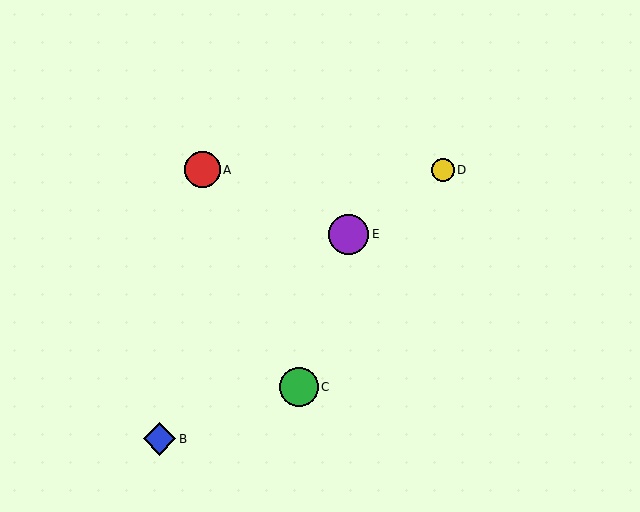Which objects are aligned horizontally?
Objects A, D are aligned horizontally.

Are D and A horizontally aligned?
Yes, both are at y≈170.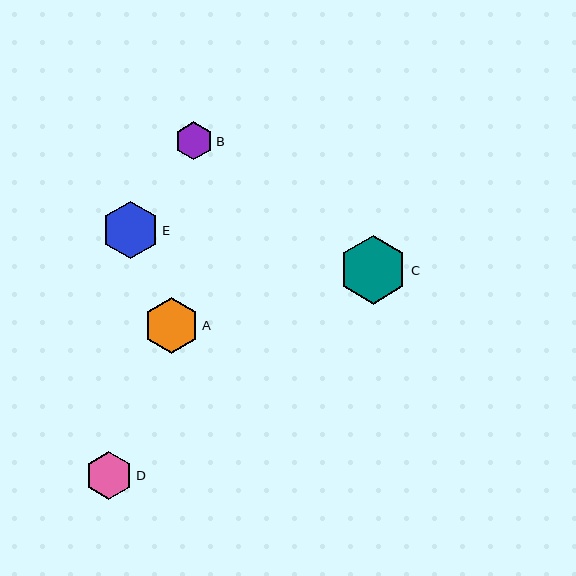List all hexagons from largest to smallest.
From largest to smallest: C, E, A, D, B.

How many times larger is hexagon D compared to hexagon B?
Hexagon D is approximately 1.3 times the size of hexagon B.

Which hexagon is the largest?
Hexagon C is the largest with a size of approximately 69 pixels.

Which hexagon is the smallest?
Hexagon B is the smallest with a size of approximately 38 pixels.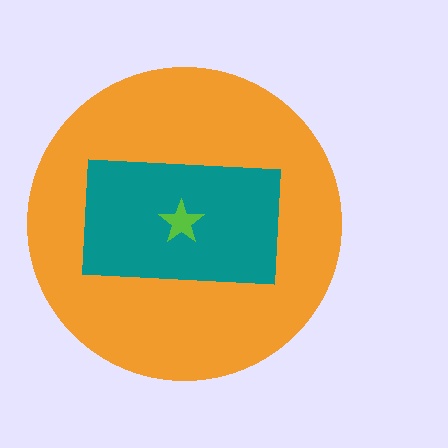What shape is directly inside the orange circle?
The teal rectangle.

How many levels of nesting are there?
3.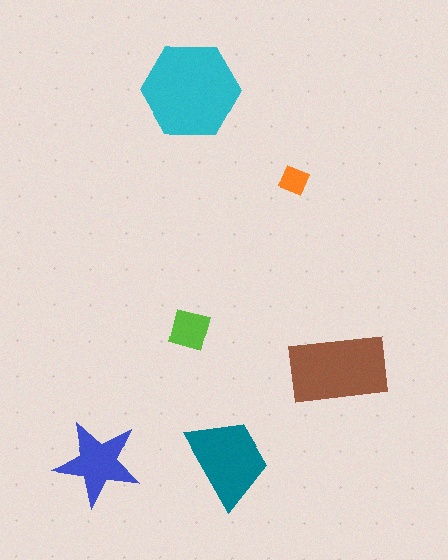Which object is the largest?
The cyan hexagon.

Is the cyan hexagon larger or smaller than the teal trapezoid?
Larger.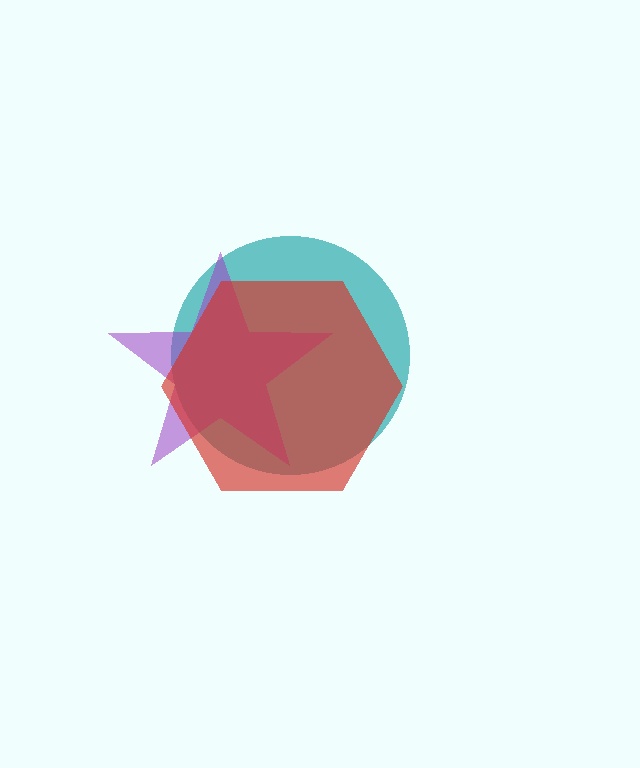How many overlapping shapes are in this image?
There are 3 overlapping shapes in the image.